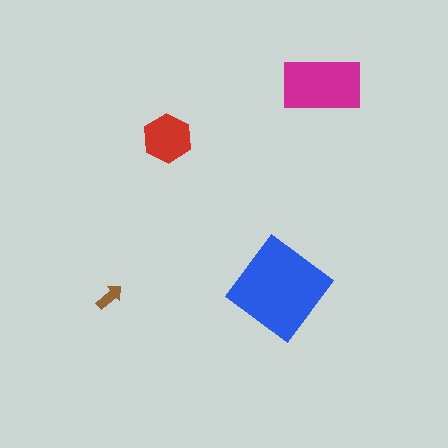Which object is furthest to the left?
The brown arrow is leftmost.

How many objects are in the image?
There are 4 objects in the image.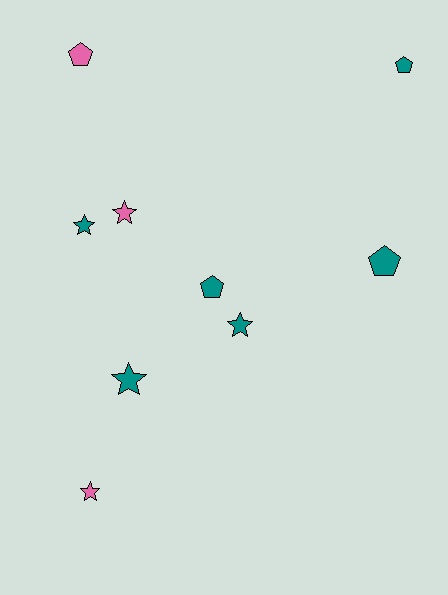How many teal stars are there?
There are 3 teal stars.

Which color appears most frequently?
Teal, with 6 objects.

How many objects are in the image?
There are 9 objects.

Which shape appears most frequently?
Star, with 5 objects.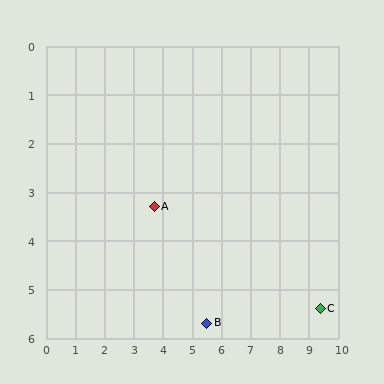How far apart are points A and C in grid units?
Points A and C are about 6.1 grid units apart.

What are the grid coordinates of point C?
Point C is at approximately (9.4, 5.4).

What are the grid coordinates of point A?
Point A is at approximately (3.7, 3.3).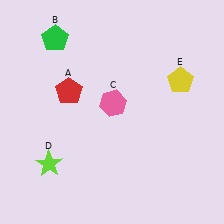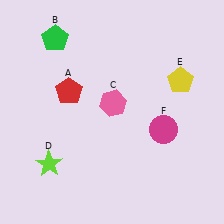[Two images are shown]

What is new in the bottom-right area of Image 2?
A magenta circle (F) was added in the bottom-right area of Image 2.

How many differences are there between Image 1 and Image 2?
There is 1 difference between the two images.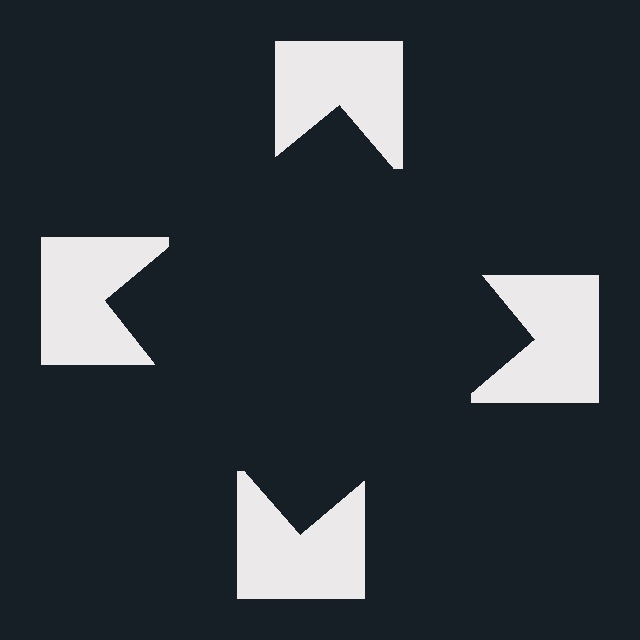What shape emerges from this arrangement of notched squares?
An illusory square — its edges are inferred from the aligned wedge cuts in the notched squares, not physically drawn.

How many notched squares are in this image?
There are 4 — one at each vertex of the illusory square.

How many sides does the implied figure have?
4 sides.